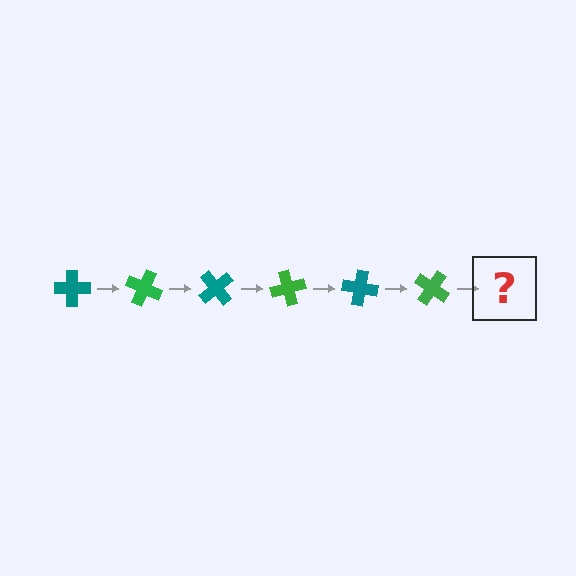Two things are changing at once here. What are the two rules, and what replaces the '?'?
The two rules are that it rotates 25 degrees each step and the color cycles through teal and green. The '?' should be a teal cross, rotated 150 degrees from the start.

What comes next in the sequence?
The next element should be a teal cross, rotated 150 degrees from the start.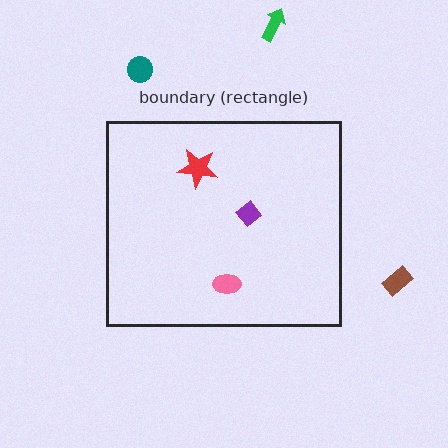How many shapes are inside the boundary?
3 inside, 3 outside.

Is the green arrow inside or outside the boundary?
Outside.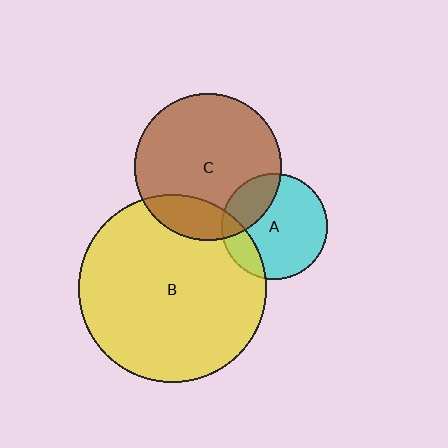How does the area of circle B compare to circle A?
Approximately 3.2 times.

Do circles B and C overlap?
Yes.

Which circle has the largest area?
Circle B (yellow).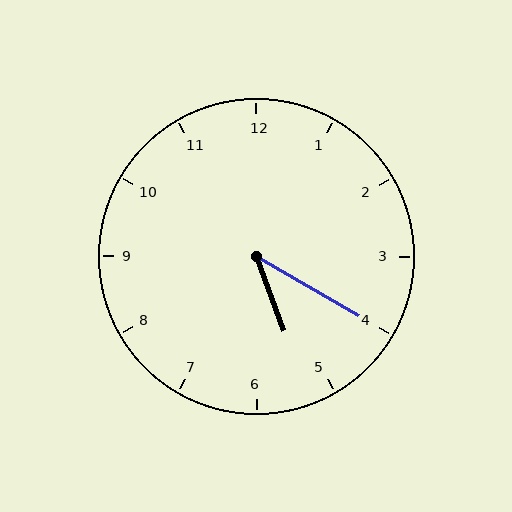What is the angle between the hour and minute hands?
Approximately 40 degrees.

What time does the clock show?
5:20.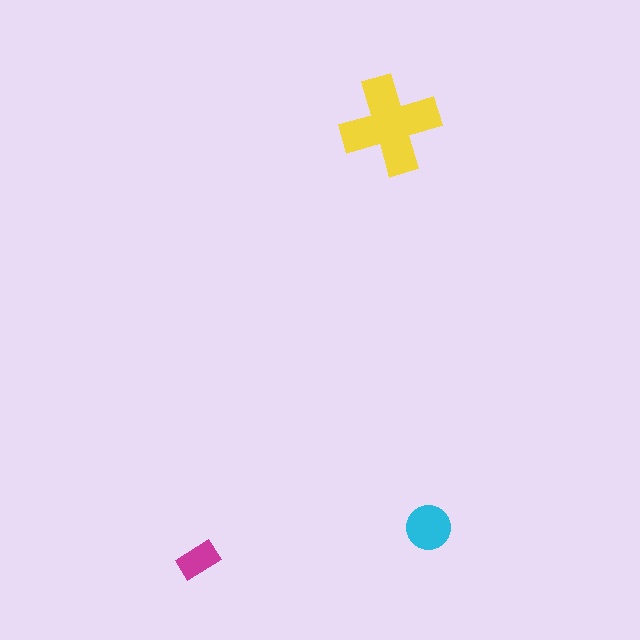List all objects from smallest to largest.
The magenta rectangle, the cyan circle, the yellow cross.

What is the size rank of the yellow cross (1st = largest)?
1st.